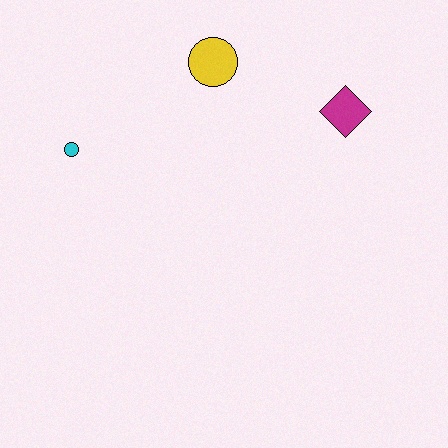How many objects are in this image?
There are 3 objects.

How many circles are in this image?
There are 2 circles.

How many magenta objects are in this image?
There is 1 magenta object.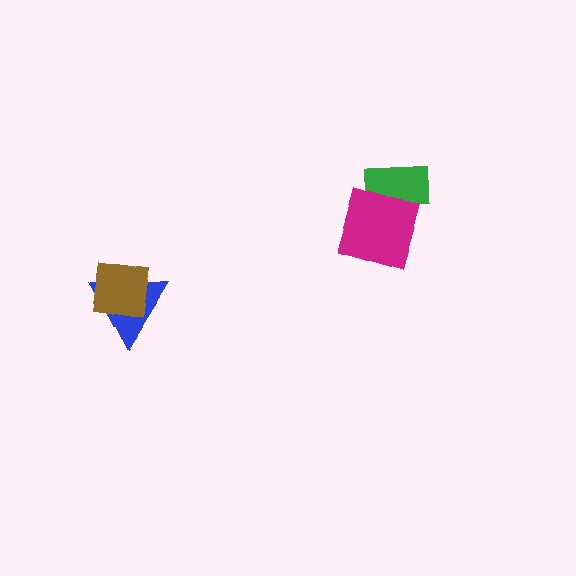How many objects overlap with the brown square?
1 object overlaps with the brown square.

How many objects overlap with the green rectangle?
1 object overlaps with the green rectangle.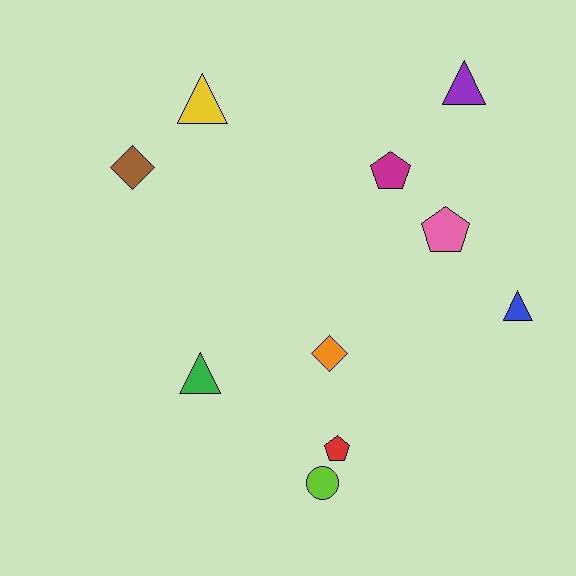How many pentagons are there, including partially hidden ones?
There are 3 pentagons.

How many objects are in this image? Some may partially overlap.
There are 10 objects.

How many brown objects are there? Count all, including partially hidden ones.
There is 1 brown object.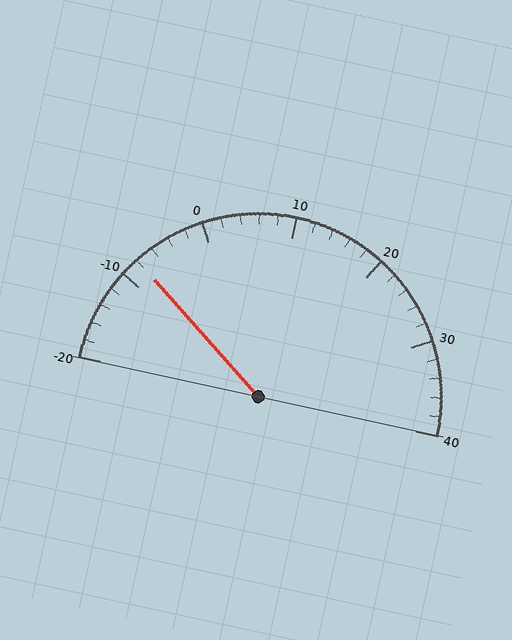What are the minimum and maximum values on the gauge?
The gauge ranges from -20 to 40.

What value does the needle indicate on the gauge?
The needle indicates approximately -8.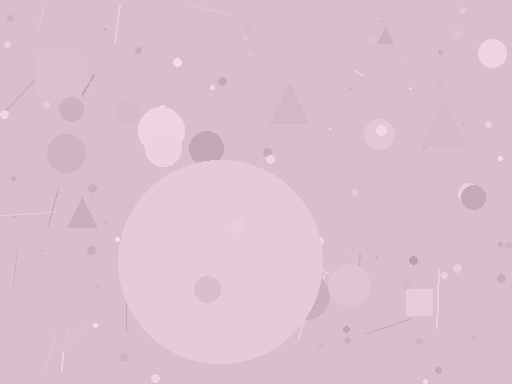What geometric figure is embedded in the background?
A circle is embedded in the background.